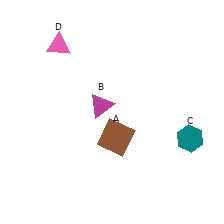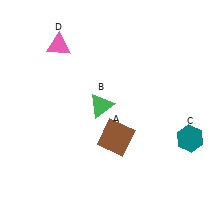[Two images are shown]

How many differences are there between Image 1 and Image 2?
There is 1 difference between the two images.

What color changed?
The triangle (B) changed from magenta in Image 1 to green in Image 2.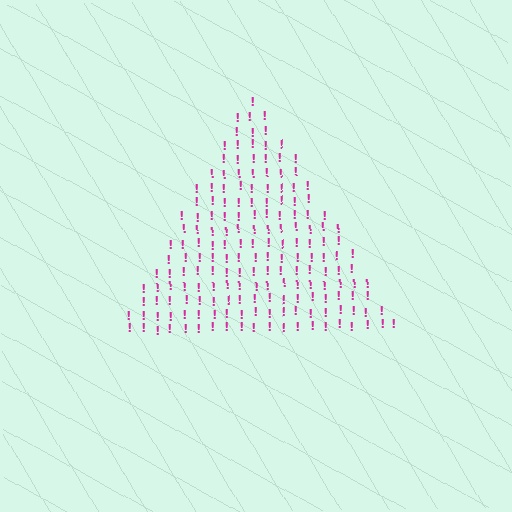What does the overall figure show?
The overall figure shows a triangle.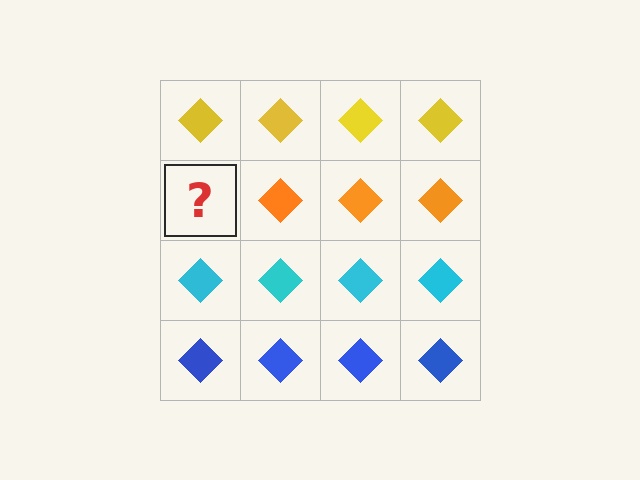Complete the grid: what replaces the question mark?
The question mark should be replaced with an orange diamond.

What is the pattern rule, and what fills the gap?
The rule is that each row has a consistent color. The gap should be filled with an orange diamond.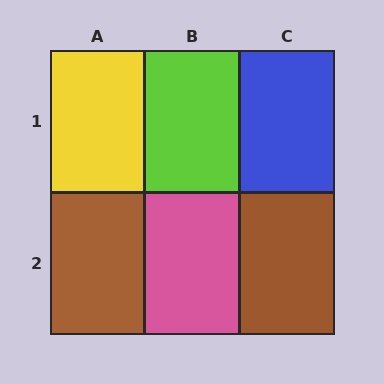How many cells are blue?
1 cell is blue.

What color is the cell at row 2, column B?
Pink.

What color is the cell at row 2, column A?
Brown.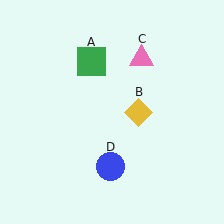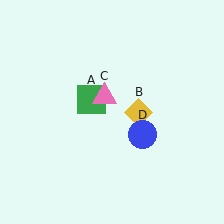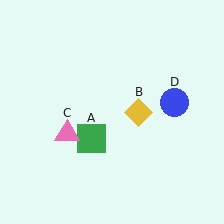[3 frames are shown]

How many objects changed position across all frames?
3 objects changed position: green square (object A), pink triangle (object C), blue circle (object D).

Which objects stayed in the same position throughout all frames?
Yellow diamond (object B) remained stationary.